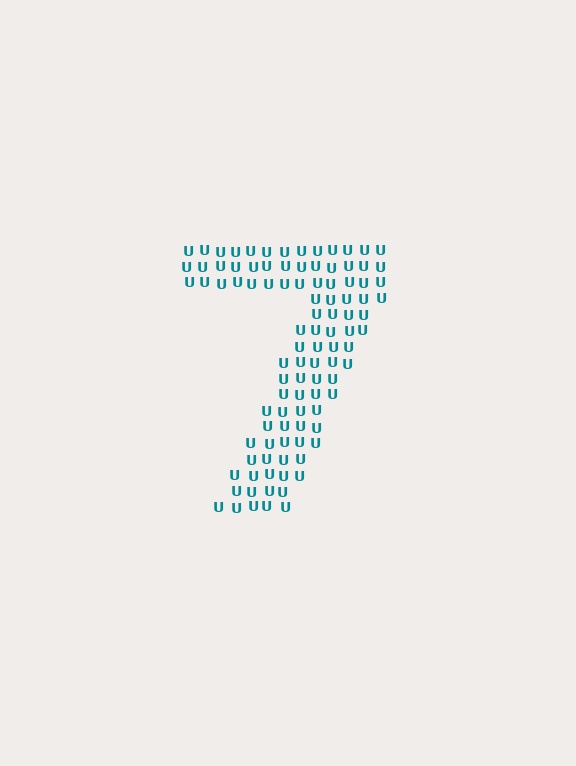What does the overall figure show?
The overall figure shows the digit 7.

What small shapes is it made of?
It is made of small letter U's.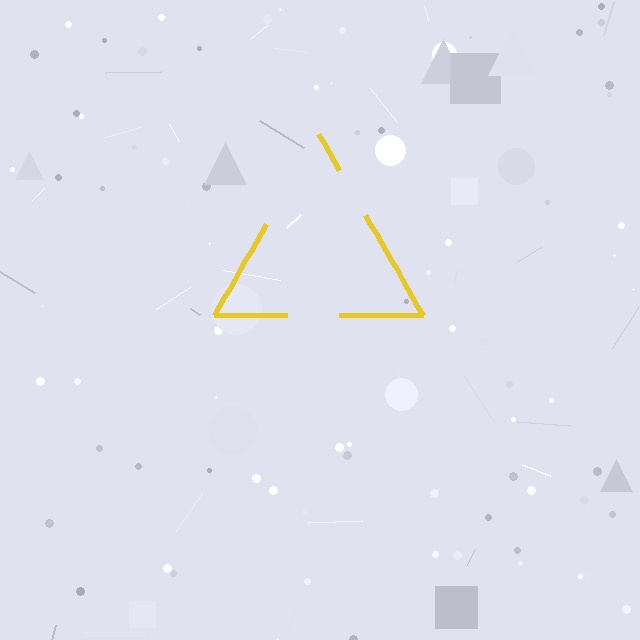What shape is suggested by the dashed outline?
The dashed outline suggests a triangle.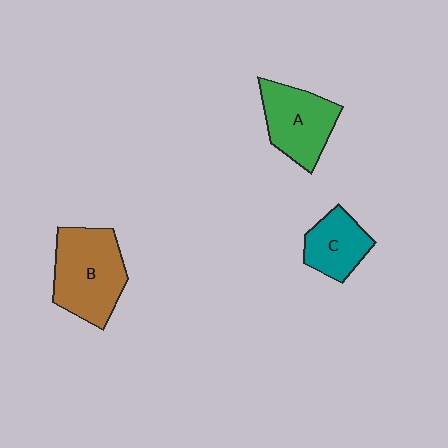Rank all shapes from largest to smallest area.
From largest to smallest: B (brown), A (green), C (teal).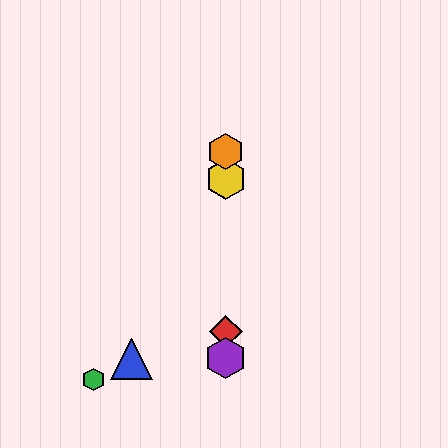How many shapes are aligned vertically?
4 shapes (the red diamond, the yellow hexagon, the purple hexagon, the orange hexagon) are aligned vertically.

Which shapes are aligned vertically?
The red diamond, the yellow hexagon, the purple hexagon, the orange hexagon are aligned vertically.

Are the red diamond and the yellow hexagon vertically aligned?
Yes, both are at x≈226.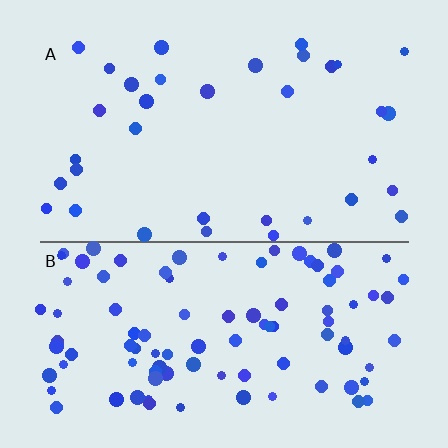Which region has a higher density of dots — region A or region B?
B (the bottom).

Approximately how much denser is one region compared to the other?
Approximately 2.8× — region B over region A.